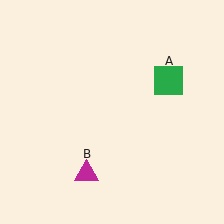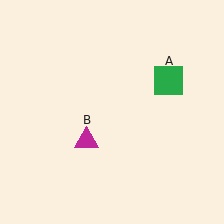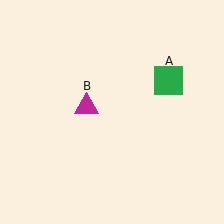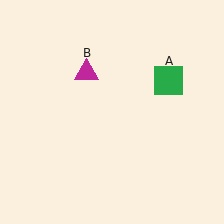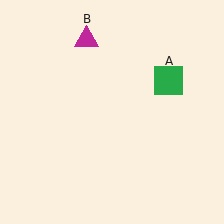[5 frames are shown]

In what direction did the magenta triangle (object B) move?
The magenta triangle (object B) moved up.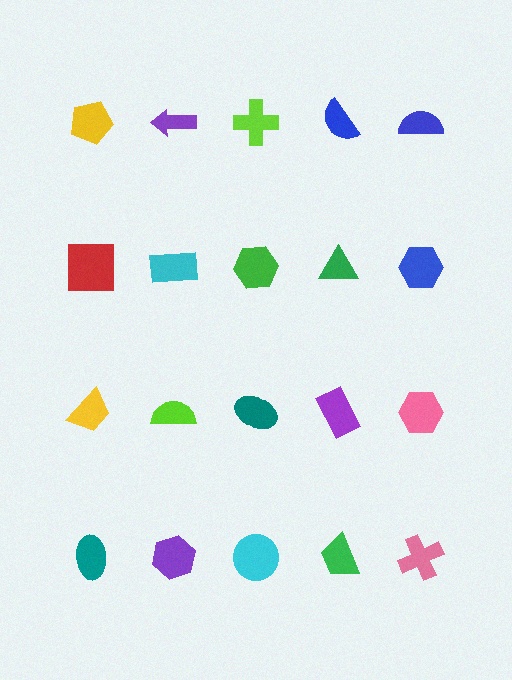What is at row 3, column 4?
A purple rectangle.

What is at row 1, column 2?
A purple arrow.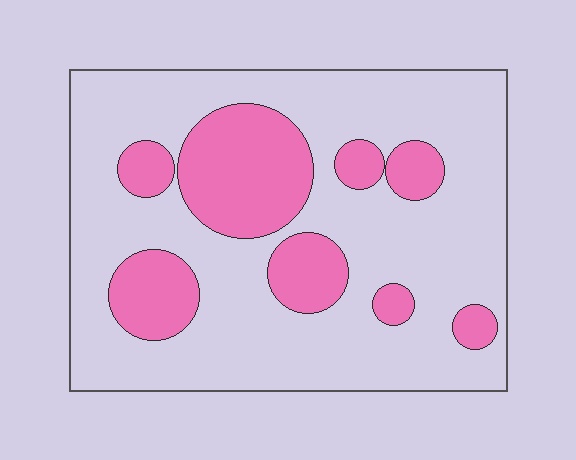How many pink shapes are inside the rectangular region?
8.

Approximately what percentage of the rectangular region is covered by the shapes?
Approximately 25%.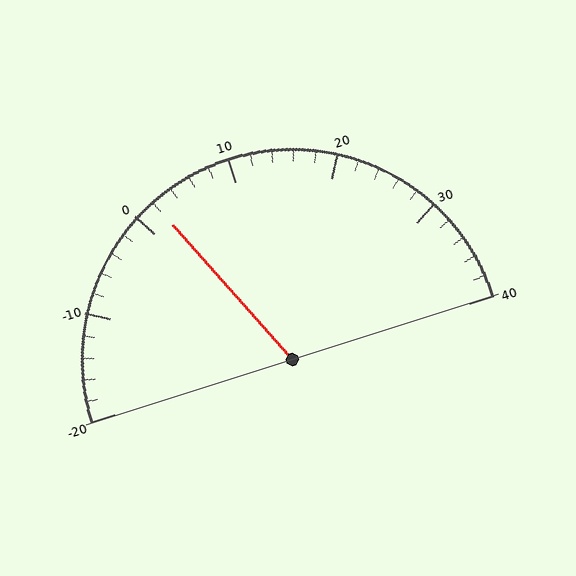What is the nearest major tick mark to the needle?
The nearest major tick mark is 0.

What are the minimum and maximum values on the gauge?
The gauge ranges from -20 to 40.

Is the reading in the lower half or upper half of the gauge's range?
The reading is in the lower half of the range (-20 to 40).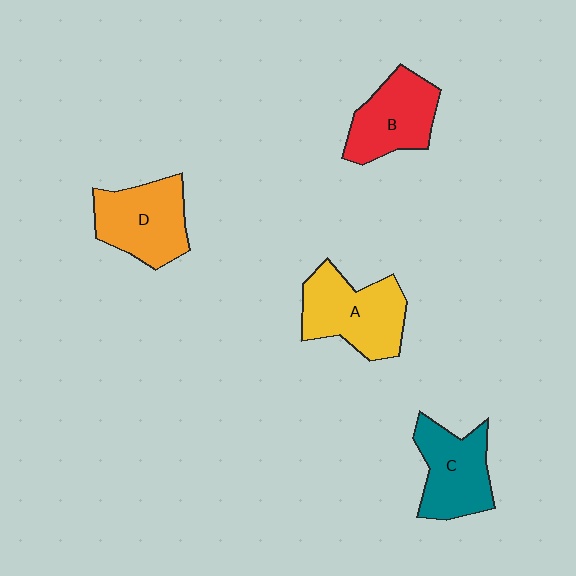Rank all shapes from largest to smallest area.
From largest to smallest: A (yellow), D (orange), C (teal), B (red).